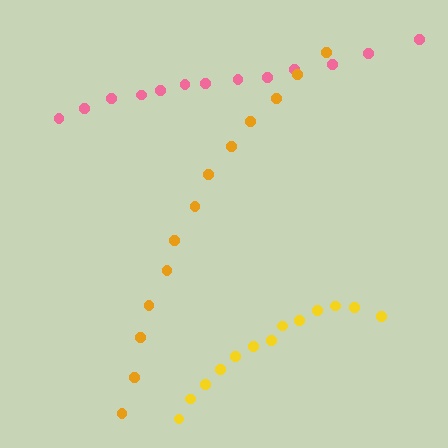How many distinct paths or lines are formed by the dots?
There are 3 distinct paths.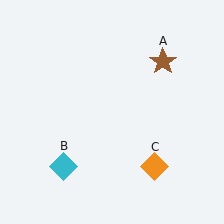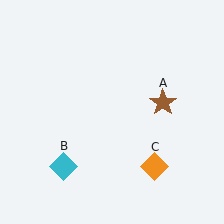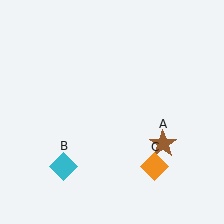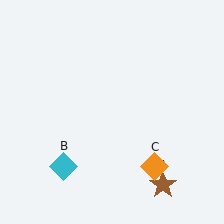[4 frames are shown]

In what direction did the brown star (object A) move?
The brown star (object A) moved down.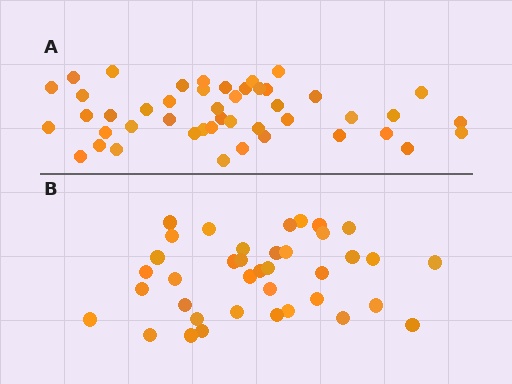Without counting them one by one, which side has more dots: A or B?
Region A (the top region) has more dots.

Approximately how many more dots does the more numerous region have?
Region A has roughly 8 or so more dots than region B.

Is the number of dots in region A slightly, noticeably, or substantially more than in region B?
Region A has only slightly more — the two regions are fairly close. The ratio is roughly 1.2 to 1.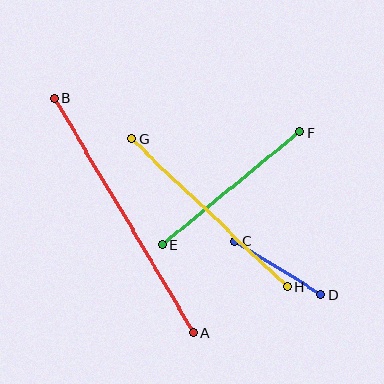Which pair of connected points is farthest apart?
Points A and B are farthest apart.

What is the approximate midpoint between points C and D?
The midpoint is at approximately (278, 268) pixels.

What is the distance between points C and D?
The distance is approximately 101 pixels.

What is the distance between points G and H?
The distance is approximately 215 pixels.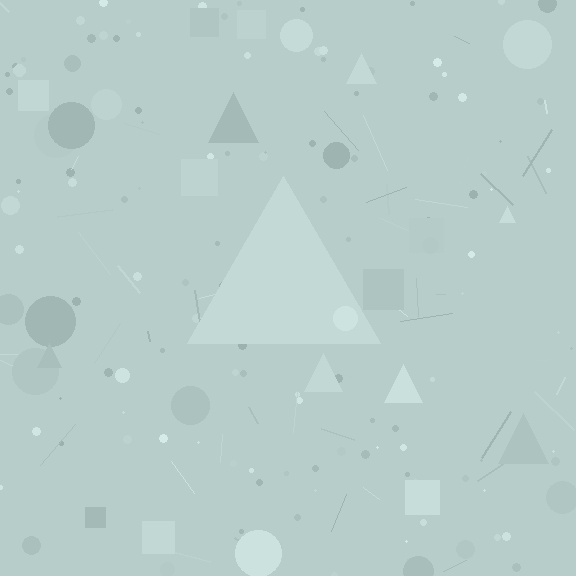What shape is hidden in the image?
A triangle is hidden in the image.